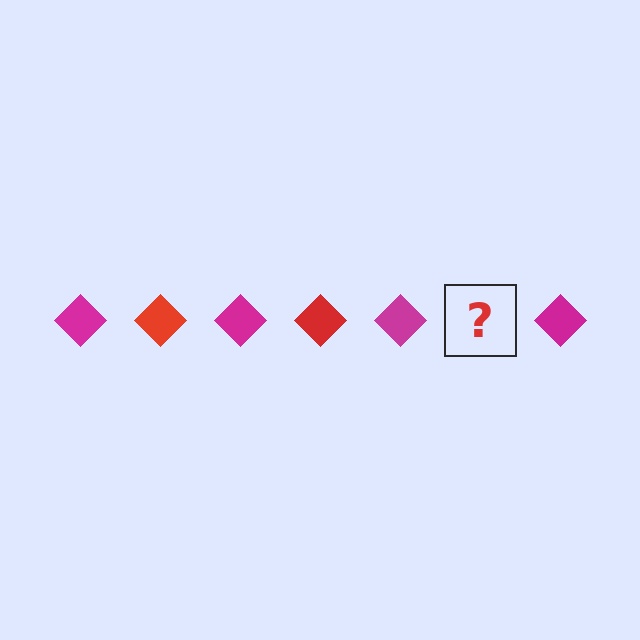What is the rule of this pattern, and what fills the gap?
The rule is that the pattern cycles through magenta, red diamonds. The gap should be filled with a red diamond.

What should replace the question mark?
The question mark should be replaced with a red diamond.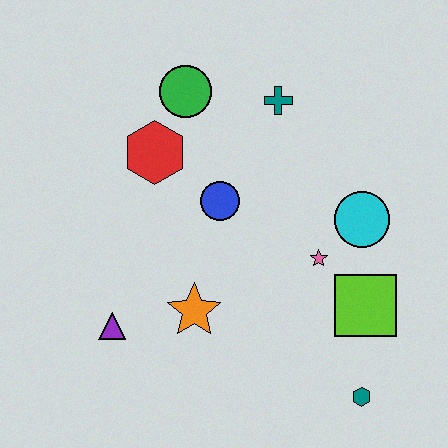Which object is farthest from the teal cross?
The teal hexagon is farthest from the teal cross.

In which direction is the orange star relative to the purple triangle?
The orange star is to the right of the purple triangle.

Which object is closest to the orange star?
The purple triangle is closest to the orange star.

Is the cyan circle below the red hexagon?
Yes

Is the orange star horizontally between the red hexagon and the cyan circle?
Yes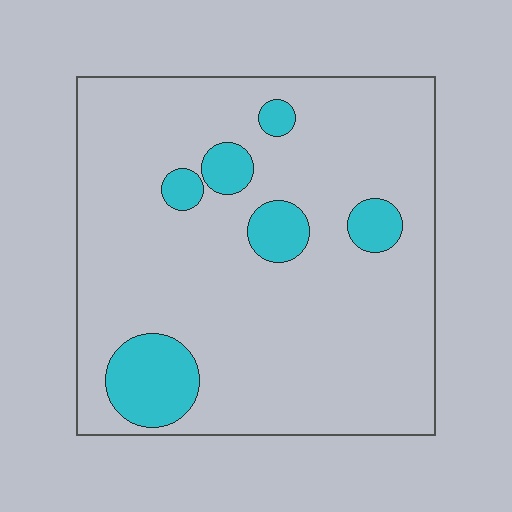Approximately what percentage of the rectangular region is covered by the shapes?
Approximately 15%.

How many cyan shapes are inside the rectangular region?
6.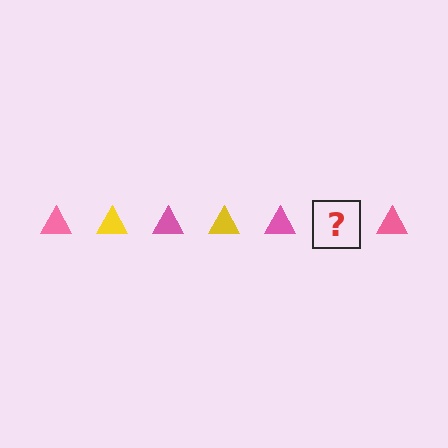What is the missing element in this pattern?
The missing element is a yellow triangle.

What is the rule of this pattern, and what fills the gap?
The rule is that the pattern cycles through pink, yellow triangles. The gap should be filled with a yellow triangle.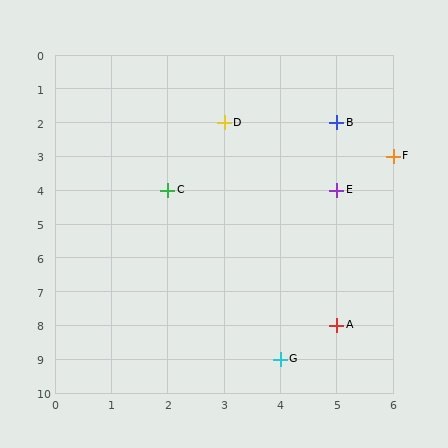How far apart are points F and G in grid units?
Points F and G are 2 columns and 6 rows apart (about 6.3 grid units diagonally).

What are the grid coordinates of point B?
Point B is at grid coordinates (5, 2).